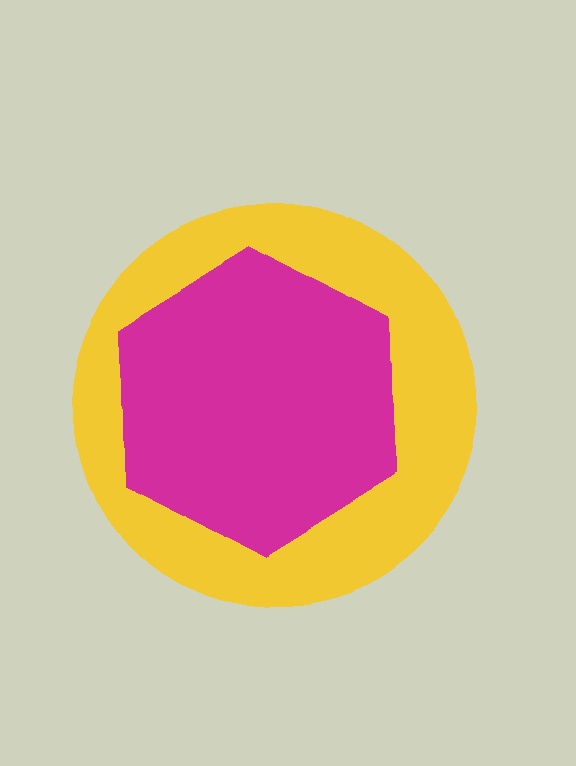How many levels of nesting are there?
2.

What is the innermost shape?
The magenta hexagon.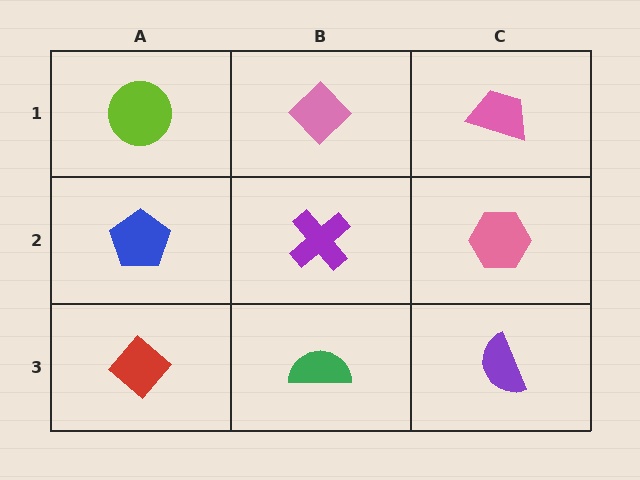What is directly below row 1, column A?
A blue pentagon.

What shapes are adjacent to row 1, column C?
A pink hexagon (row 2, column C), a pink diamond (row 1, column B).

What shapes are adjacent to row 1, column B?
A purple cross (row 2, column B), a lime circle (row 1, column A), a pink trapezoid (row 1, column C).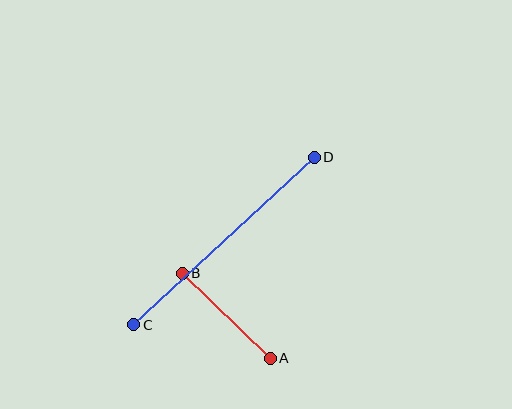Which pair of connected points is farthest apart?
Points C and D are farthest apart.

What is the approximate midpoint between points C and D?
The midpoint is at approximately (224, 241) pixels.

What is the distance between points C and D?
The distance is approximately 246 pixels.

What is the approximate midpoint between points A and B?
The midpoint is at approximately (226, 316) pixels.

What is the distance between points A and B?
The distance is approximately 122 pixels.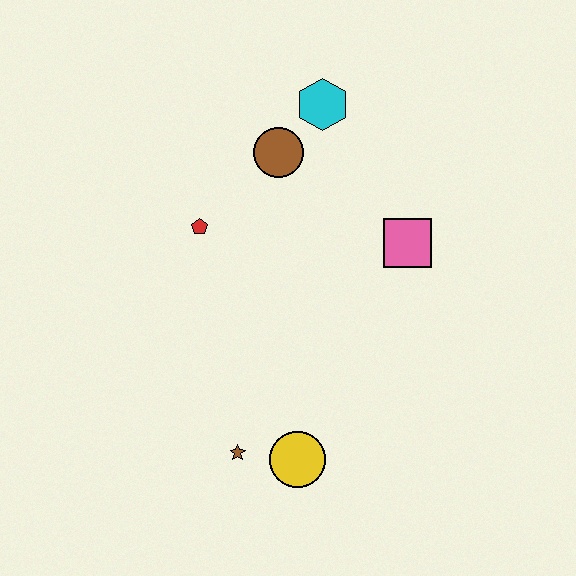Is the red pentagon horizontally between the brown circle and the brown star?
No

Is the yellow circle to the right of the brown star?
Yes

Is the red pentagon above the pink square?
Yes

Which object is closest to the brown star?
The yellow circle is closest to the brown star.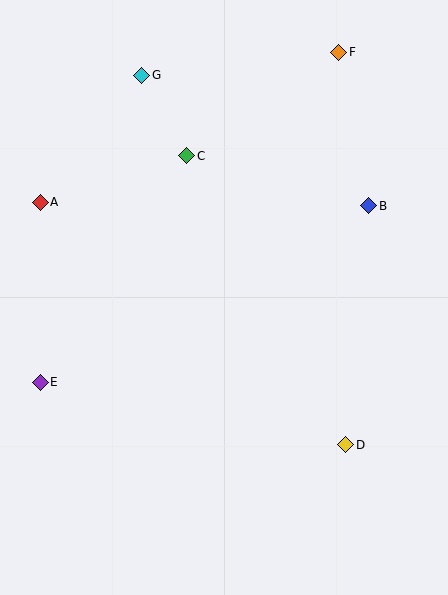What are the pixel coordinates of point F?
Point F is at (338, 52).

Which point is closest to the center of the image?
Point C at (187, 156) is closest to the center.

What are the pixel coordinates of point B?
Point B is at (369, 206).